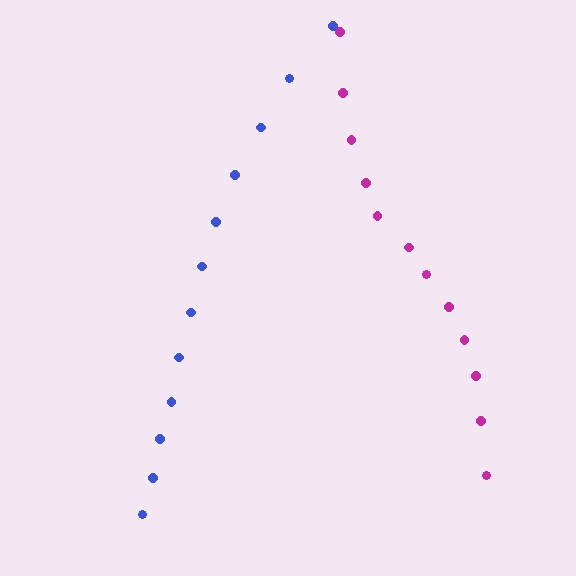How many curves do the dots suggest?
There are 2 distinct paths.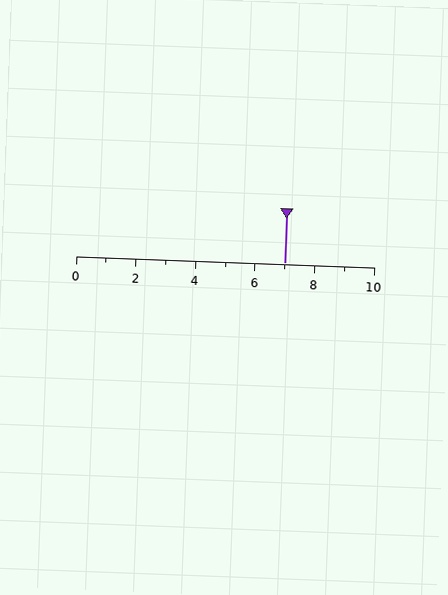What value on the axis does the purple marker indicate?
The marker indicates approximately 7.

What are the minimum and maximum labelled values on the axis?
The axis runs from 0 to 10.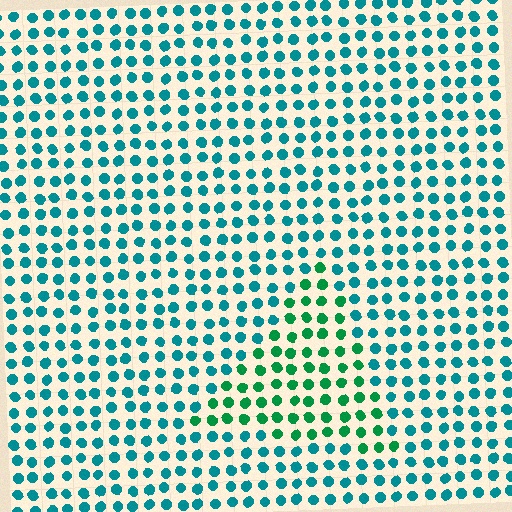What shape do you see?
I see a triangle.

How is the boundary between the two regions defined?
The boundary is defined purely by a slight shift in hue (about 37 degrees). Spacing, size, and orientation are identical on both sides.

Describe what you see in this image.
The image is filled with small teal elements in a uniform arrangement. A triangle-shaped region is visible where the elements are tinted to a slightly different hue, forming a subtle color boundary.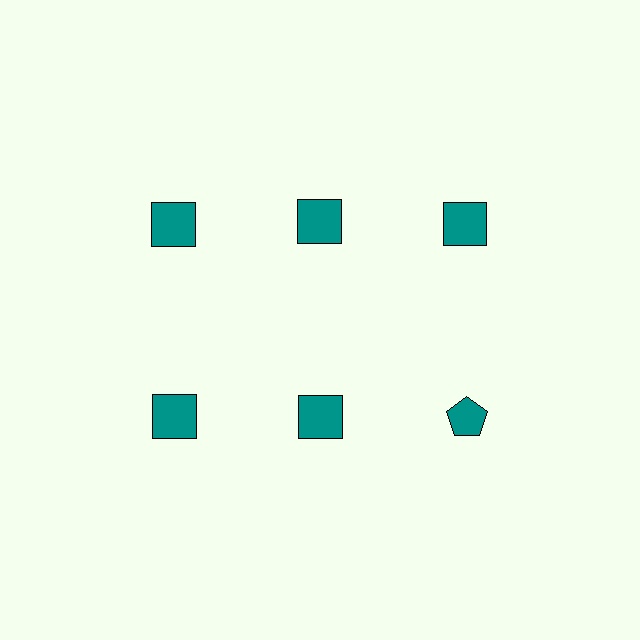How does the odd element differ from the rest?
It has a different shape: pentagon instead of square.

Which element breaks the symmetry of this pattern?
The teal pentagon in the second row, center column breaks the symmetry. All other shapes are teal squares.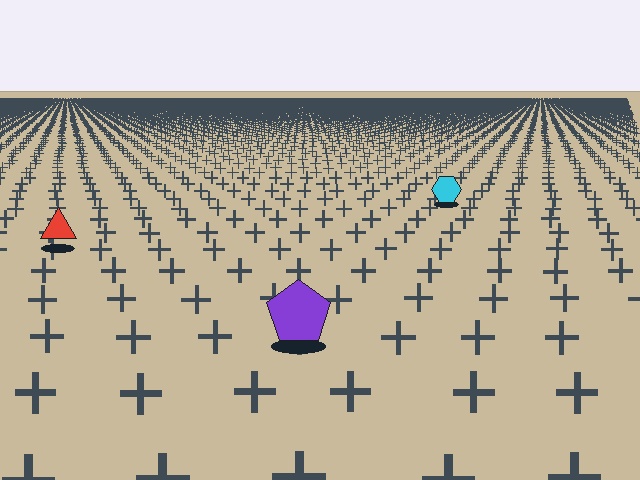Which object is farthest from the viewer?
The cyan hexagon is farthest from the viewer. It appears smaller and the ground texture around it is denser.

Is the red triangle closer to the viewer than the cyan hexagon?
Yes. The red triangle is closer — you can tell from the texture gradient: the ground texture is coarser near it.